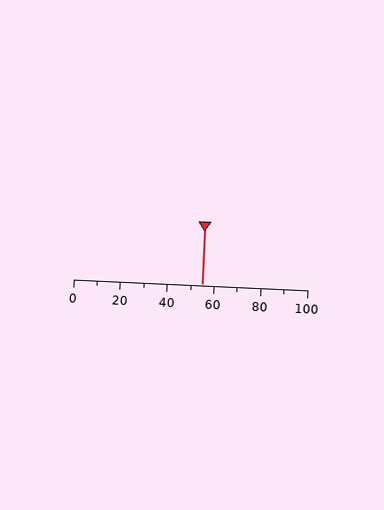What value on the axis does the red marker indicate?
The marker indicates approximately 55.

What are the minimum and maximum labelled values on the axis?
The axis runs from 0 to 100.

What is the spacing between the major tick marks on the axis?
The major ticks are spaced 20 apart.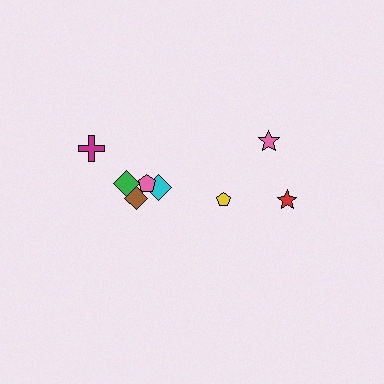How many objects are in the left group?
There are 5 objects.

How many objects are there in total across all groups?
There are 8 objects.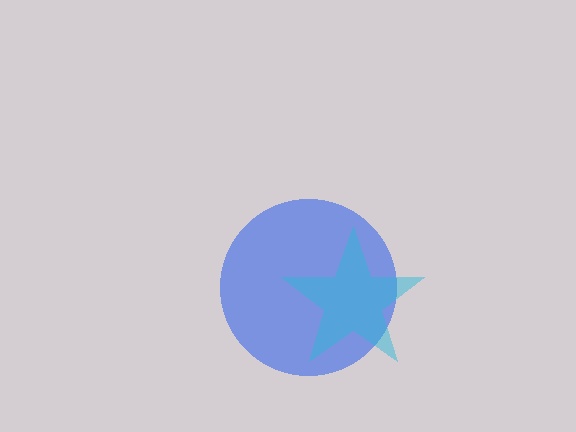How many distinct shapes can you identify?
There are 2 distinct shapes: a blue circle, a cyan star.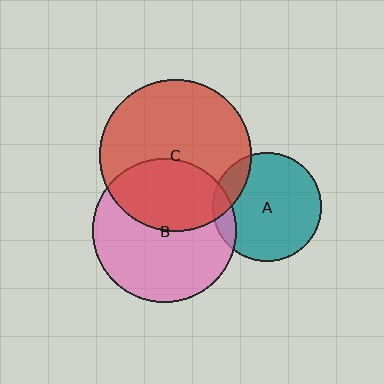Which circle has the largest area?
Circle C (red).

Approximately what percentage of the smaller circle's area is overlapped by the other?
Approximately 15%.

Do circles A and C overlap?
Yes.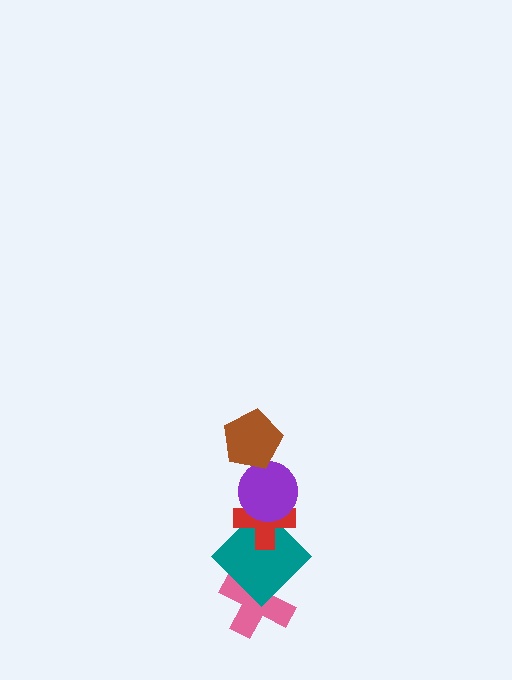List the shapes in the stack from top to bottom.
From top to bottom: the brown pentagon, the purple circle, the red cross, the teal diamond, the pink cross.